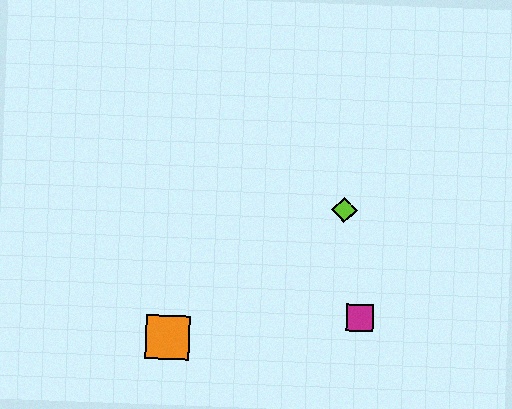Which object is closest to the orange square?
The magenta square is closest to the orange square.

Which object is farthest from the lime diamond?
The orange square is farthest from the lime diamond.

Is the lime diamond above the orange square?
Yes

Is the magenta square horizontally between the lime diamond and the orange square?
No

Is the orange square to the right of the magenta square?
No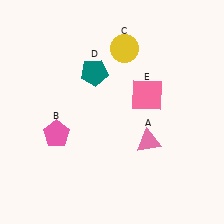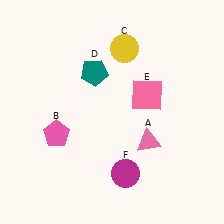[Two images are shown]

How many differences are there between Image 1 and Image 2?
There is 1 difference between the two images.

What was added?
A magenta circle (F) was added in Image 2.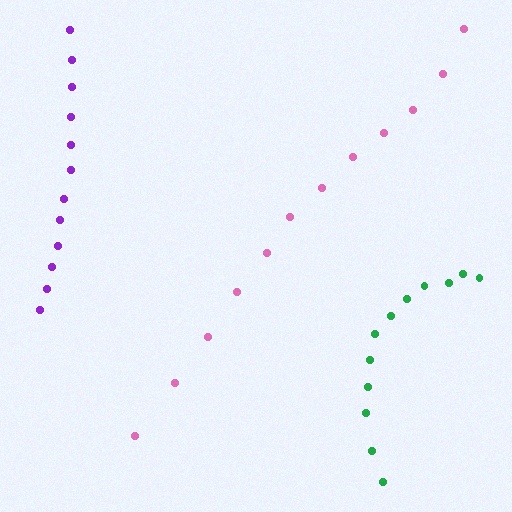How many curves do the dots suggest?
There are 3 distinct paths.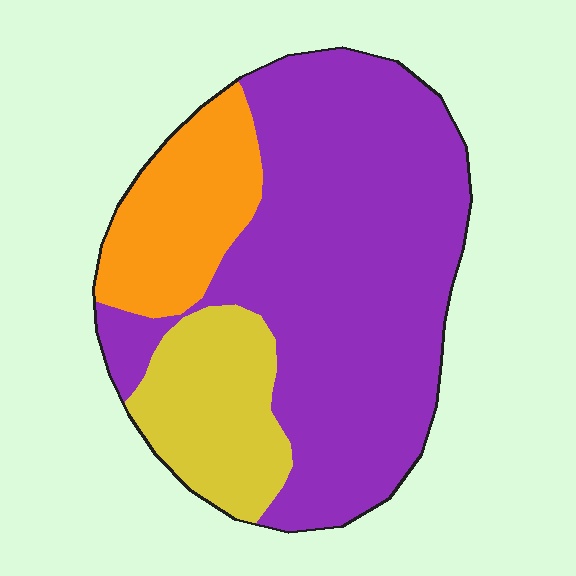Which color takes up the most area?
Purple, at roughly 65%.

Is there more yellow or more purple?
Purple.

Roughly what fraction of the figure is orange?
Orange takes up about one sixth (1/6) of the figure.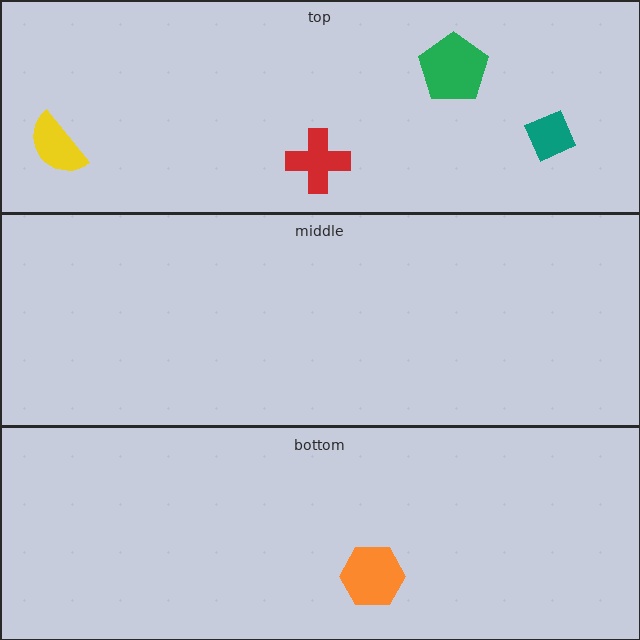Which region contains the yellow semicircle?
The top region.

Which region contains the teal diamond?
The top region.